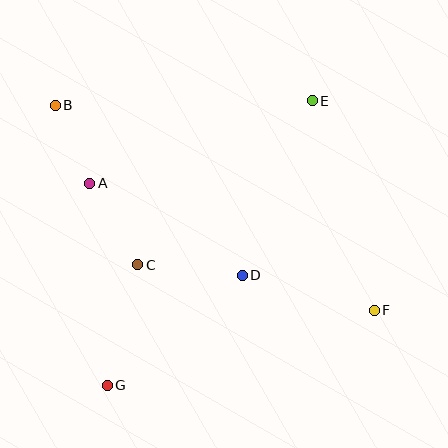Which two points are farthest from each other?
Points B and F are farthest from each other.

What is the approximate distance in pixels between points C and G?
The distance between C and G is approximately 124 pixels.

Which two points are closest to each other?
Points A and B are closest to each other.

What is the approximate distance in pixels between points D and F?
The distance between D and F is approximately 137 pixels.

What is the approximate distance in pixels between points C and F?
The distance between C and F is approximately 241 pixels.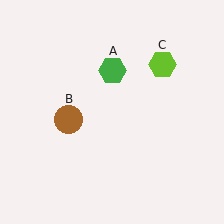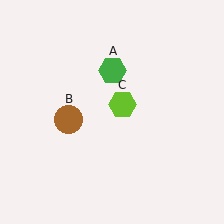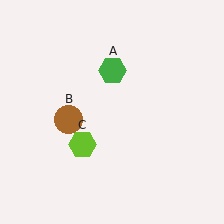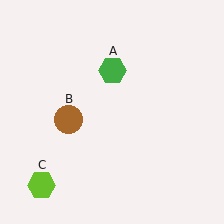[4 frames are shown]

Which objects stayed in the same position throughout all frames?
Green hexagon (object A) and brown circle (object B) remained stationary.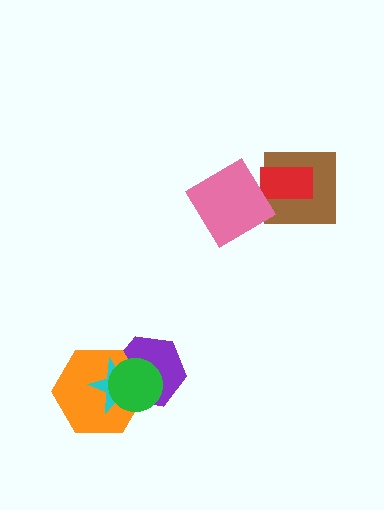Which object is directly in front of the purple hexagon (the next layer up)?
The orange hexagon is directly in front of the purple hexagon.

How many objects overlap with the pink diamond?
2 objects overlap with the pink diamond.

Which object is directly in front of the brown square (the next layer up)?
The red rectangle is directly in front of the brown square.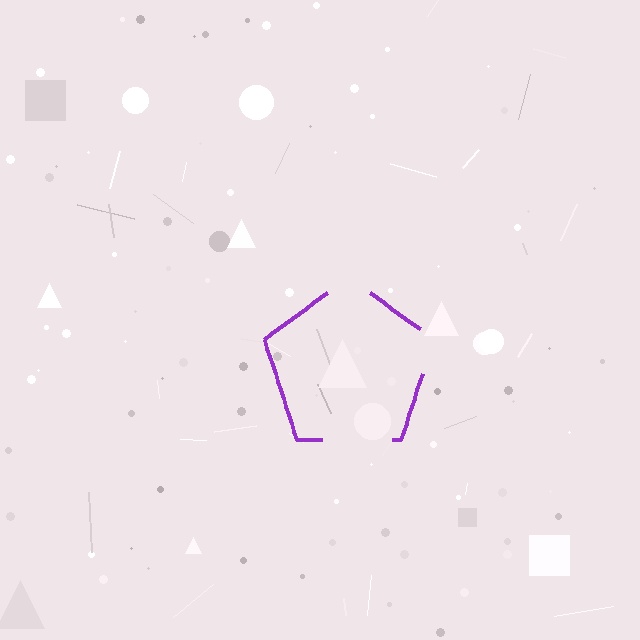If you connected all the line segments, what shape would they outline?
They would outline a pentagon.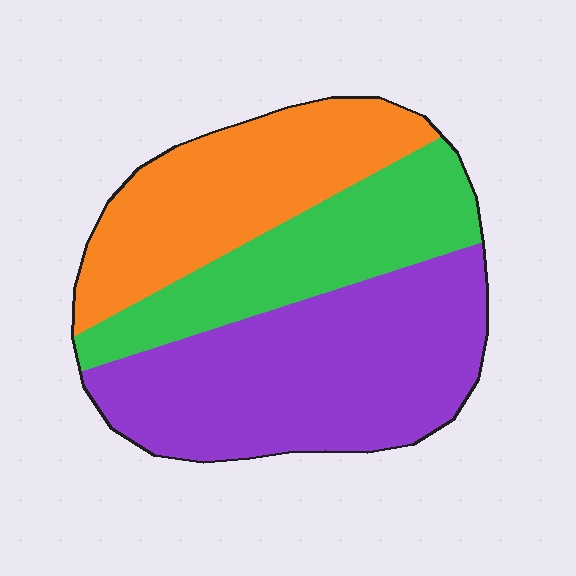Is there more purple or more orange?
Purple.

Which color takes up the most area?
Purple, at roughly 45%.